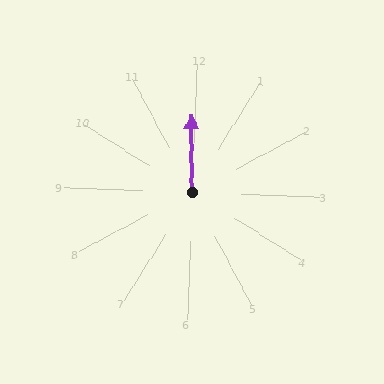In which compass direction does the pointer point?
North.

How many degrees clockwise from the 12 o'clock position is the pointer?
Approximately 358 degrees.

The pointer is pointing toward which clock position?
Roughly 12 o'clock.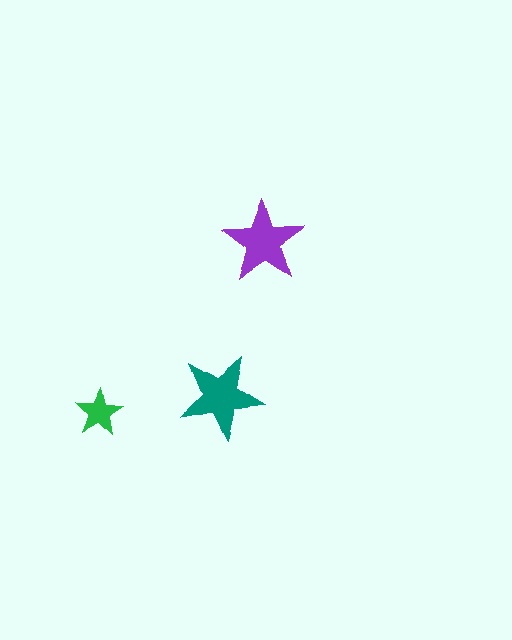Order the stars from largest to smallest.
the teal one, the purple one, the green one.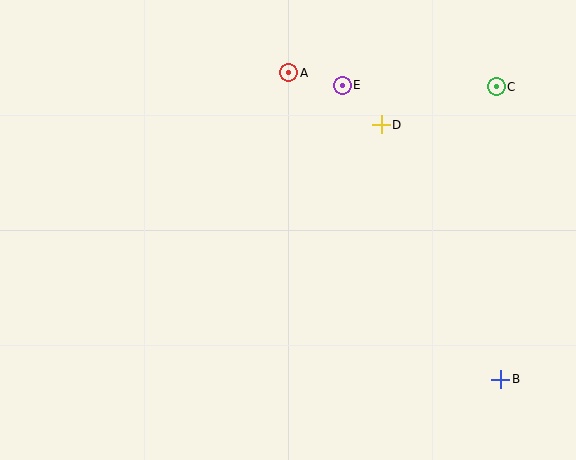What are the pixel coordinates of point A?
Point A is at (289, 73).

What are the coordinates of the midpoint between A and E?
The midpoint between A and E is at (316, 79).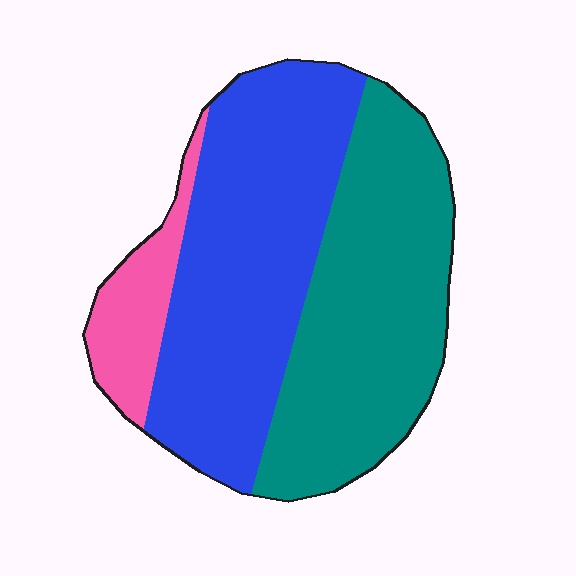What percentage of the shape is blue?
Blue covers 46% of the shape.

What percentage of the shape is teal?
Teal takes up about two fifths (2/5) of the shape.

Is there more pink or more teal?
Teal.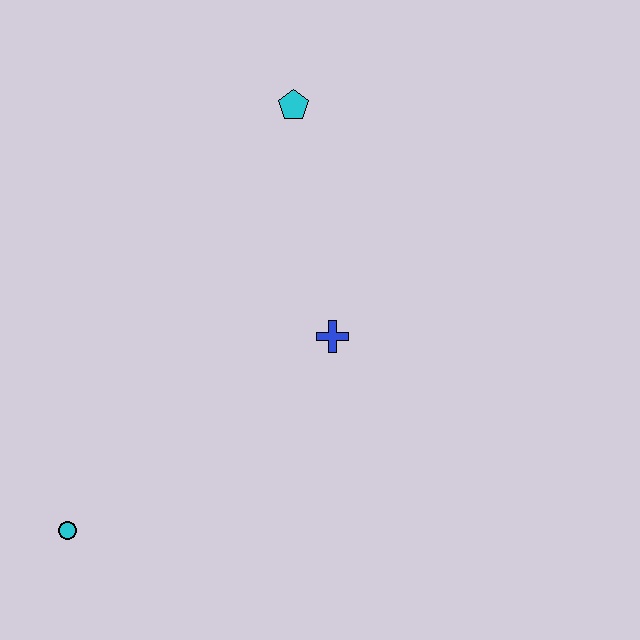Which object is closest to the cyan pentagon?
The blue cross is closest to the cyan pentagon.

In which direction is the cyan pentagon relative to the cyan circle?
The cyan pentagon is above the cyan circle.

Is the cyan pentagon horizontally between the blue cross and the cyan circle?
Yes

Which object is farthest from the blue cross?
The cyan circle is farthest from the blue cross.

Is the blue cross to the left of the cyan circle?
No